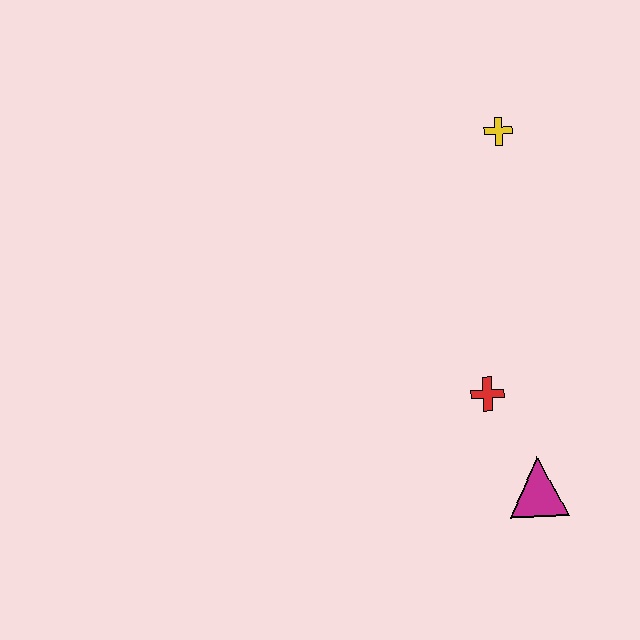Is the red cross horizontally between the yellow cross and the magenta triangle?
No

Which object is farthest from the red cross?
The yellow cross is farthest from the red cross.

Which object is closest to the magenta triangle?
The red cross is closest to the magenta triangle.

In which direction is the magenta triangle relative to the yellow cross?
The magenta triangle is below the yellow cross.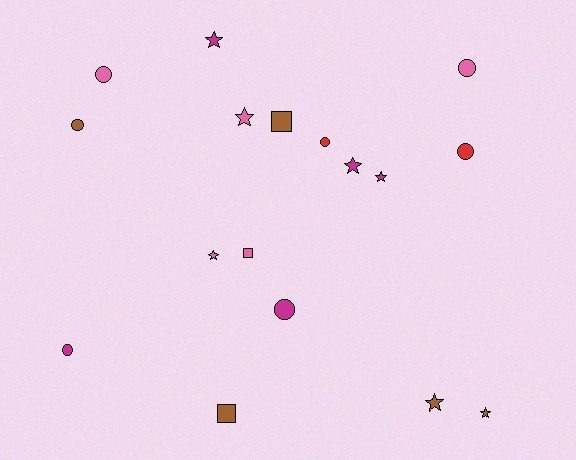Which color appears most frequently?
Magenta, with 5 objects.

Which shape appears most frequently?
Circle, with 7 objects.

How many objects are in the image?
There are 17 objects.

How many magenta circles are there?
There are 2 magenta circles.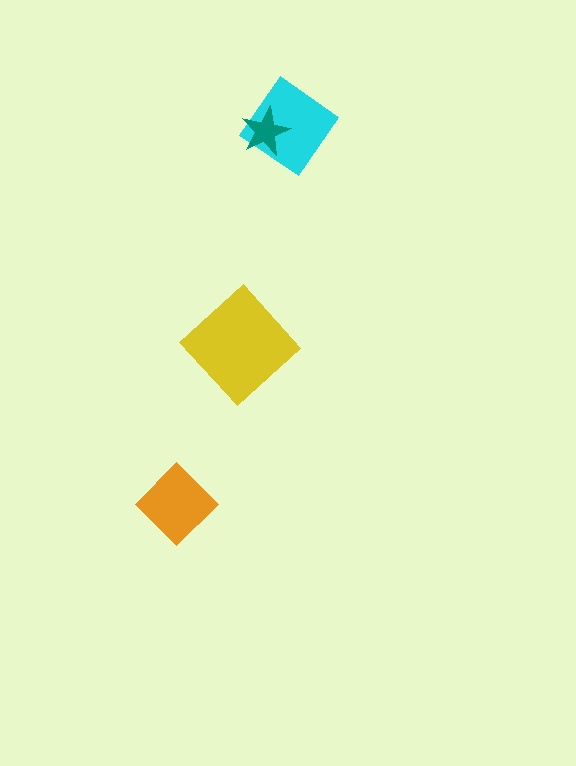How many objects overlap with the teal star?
1 object overlaps with the teal star.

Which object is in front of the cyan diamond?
The teal star is in front of the cyan diamond.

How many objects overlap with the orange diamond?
0 objects overlap with the orange diamond.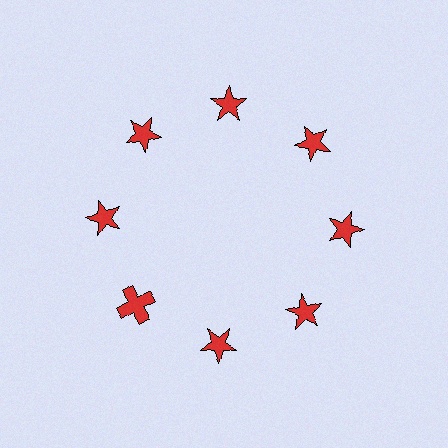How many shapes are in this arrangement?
There are 8 shapes arranged in a ring pattern.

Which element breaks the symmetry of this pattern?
The red cross at roughly the 8 o'clock position breaks the symmetry. All other shapes are red stars.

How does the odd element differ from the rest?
It has a different shape: cross instead of star.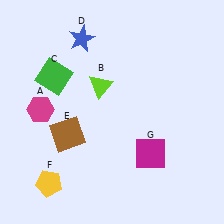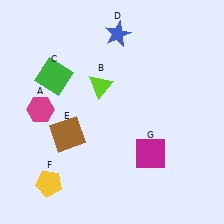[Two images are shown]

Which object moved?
The blue star (D) moved right.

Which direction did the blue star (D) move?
The blue star (D) moved right.